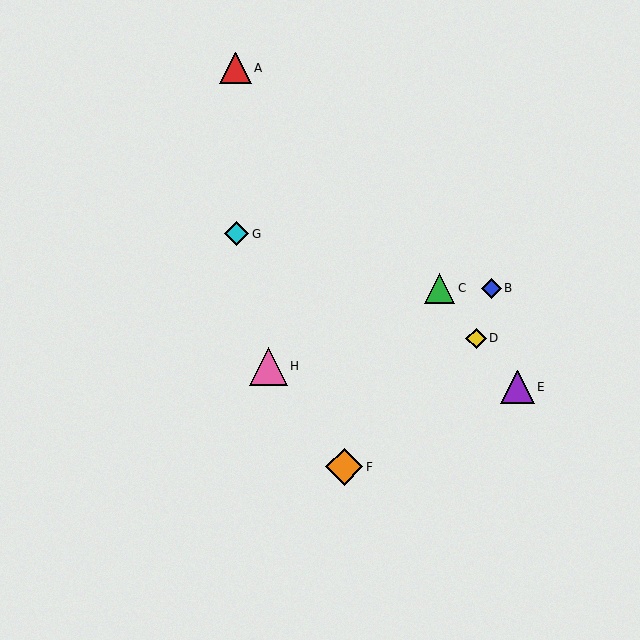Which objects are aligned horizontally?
Objects B, C are aligned horizontally.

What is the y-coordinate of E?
Object E is at y≈387.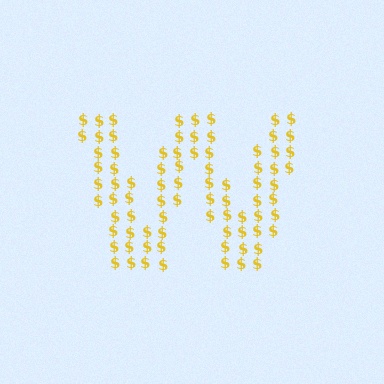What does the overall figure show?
The overall figure shows the letter W.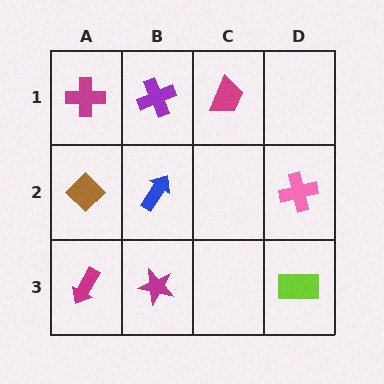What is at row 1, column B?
A purple cross.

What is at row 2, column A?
A brown diamond.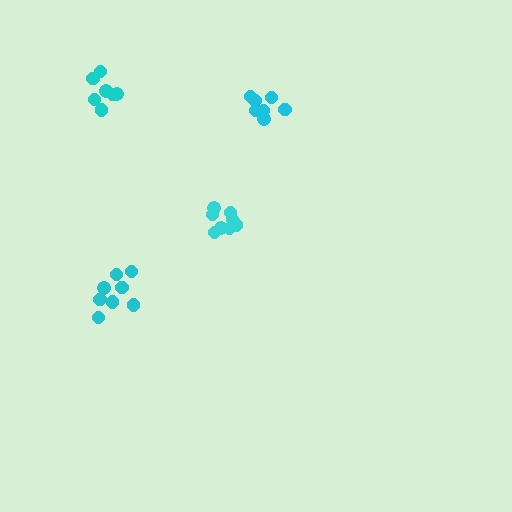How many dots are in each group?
Group 1: 7 dots, Group 2: 8 dots, Group 3: 8 dots, Group 4: 7 dots (30 total).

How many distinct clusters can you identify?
There are 4 distinct clusters.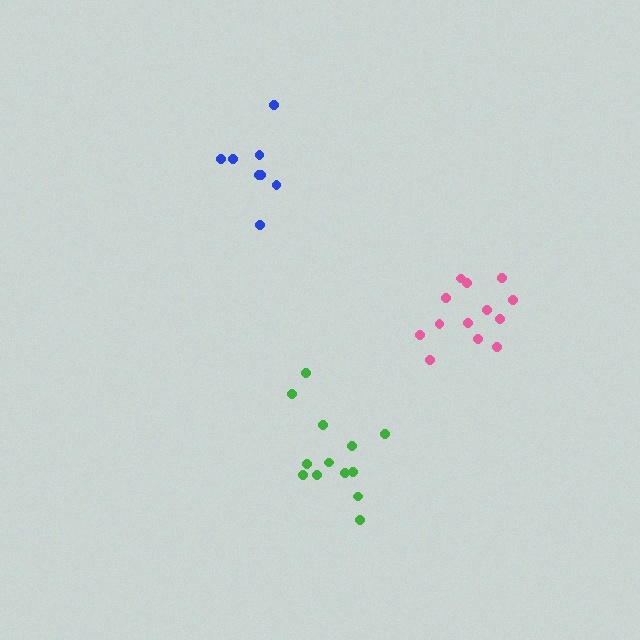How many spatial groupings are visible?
There are 3 spatial groupings.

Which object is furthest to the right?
The pink cluster is rightmost.